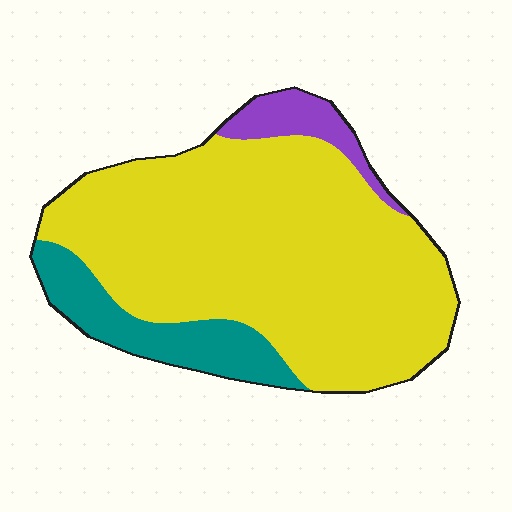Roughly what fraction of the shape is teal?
Teal covers roughly 15% of the shape.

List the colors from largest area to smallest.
From largest to smallest: yellow, teal, purple.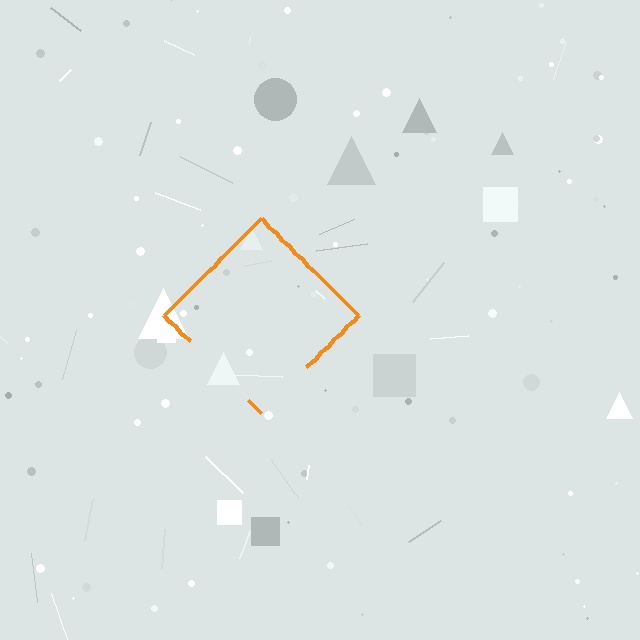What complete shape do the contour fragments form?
The contour fragments form a diamond.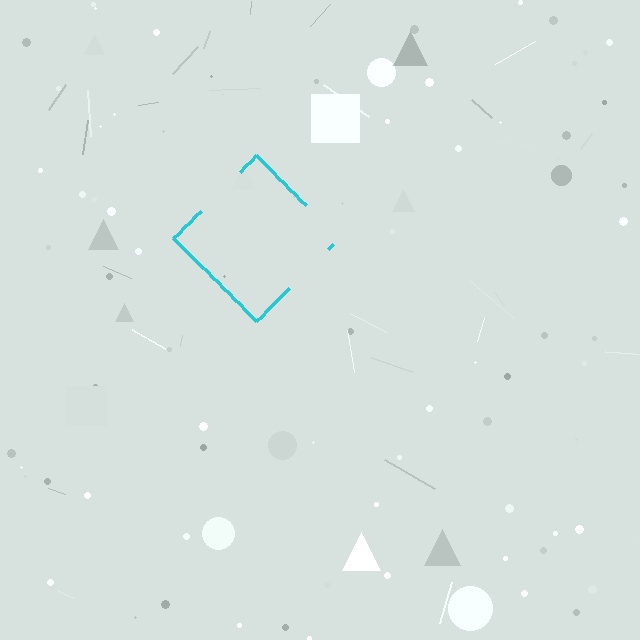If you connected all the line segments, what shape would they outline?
They would outline a diamond.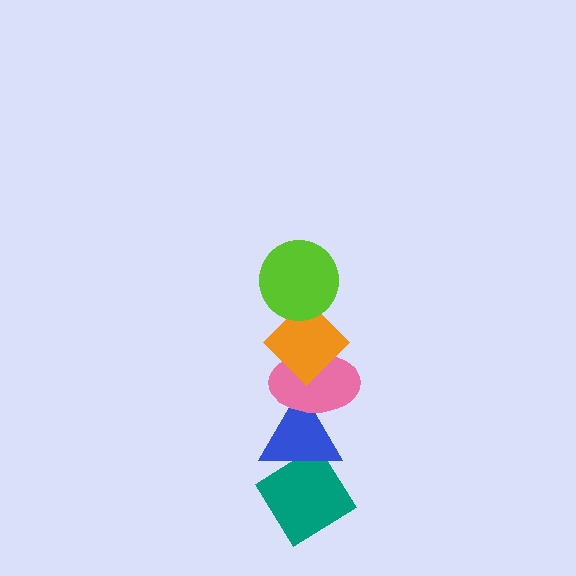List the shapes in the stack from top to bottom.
From top to bottom: the lime circle, the orange diamond, the pink ellipse, the blue triangle, the teal diamond.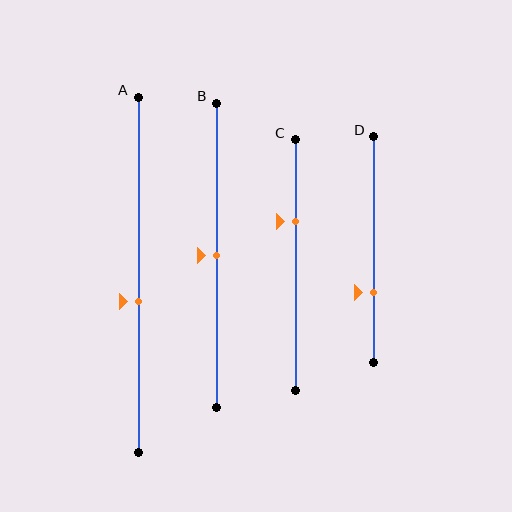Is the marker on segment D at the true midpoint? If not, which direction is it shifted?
No, the marker on segment D is shifted downward by about 19% of the segment length.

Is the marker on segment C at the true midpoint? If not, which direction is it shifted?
No, the marker on segment C is shifted upward by about 17% of the segment length.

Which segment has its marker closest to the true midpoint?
Segment B has its marker closest to the true midpoint.